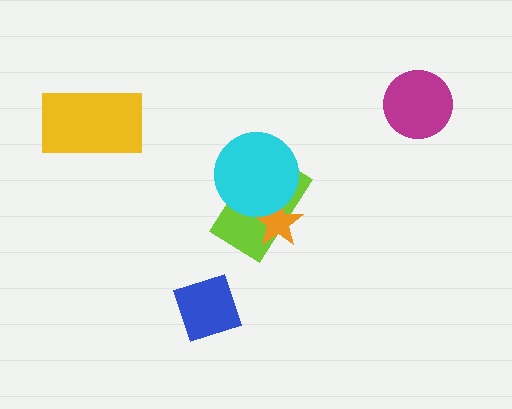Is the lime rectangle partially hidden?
Yes, it is partially covered by another shape.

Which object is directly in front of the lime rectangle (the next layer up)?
The orange star is directly in front of the lime rectangle.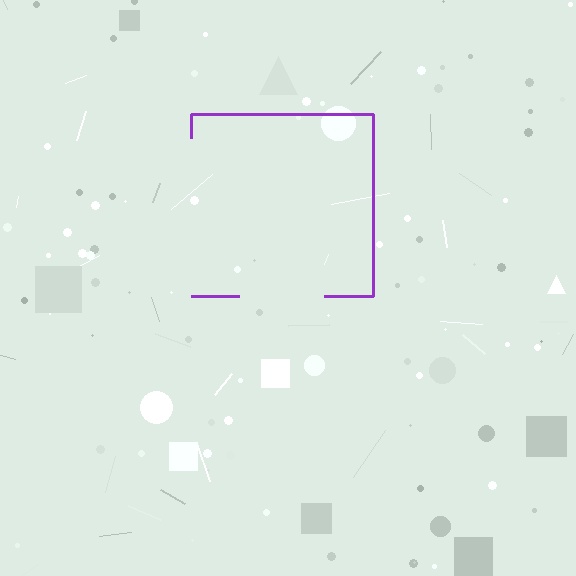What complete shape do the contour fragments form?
The contour fragments form a square.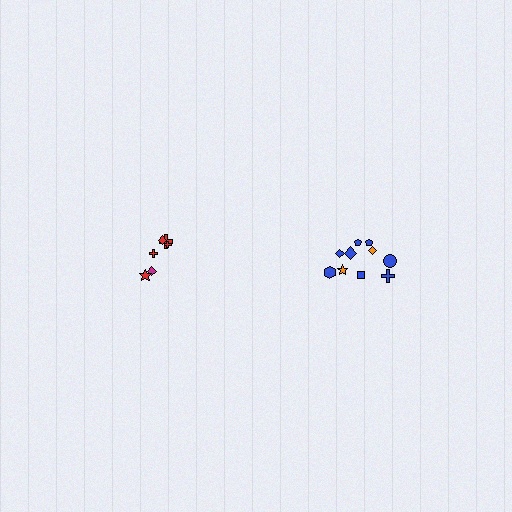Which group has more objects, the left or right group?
The right group.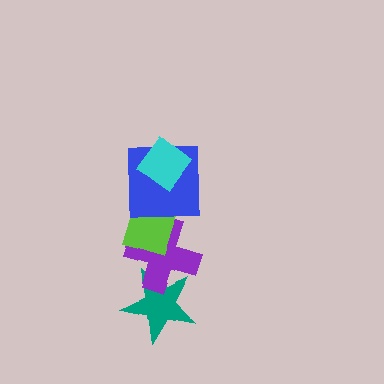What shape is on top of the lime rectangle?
The blue square is on top of the lime rectangle.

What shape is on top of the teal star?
The purple cross is on top of the teal star.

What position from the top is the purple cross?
The purple cross is 4th from the top.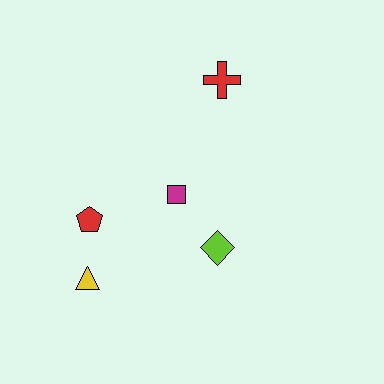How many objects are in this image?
There are 5 objects.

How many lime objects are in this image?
There is 1 lime object.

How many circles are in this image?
There are no circles.